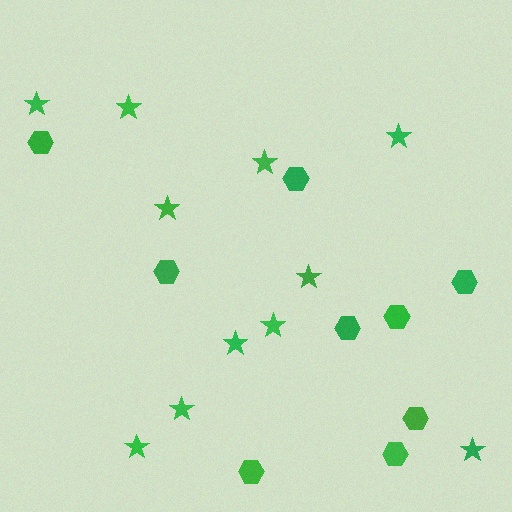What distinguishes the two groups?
There are 2 groups: one group of hexagons (9) and one group of stars (11).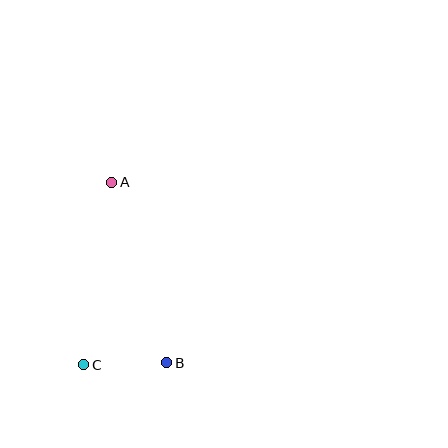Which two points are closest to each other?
Points B and C are closest to each other.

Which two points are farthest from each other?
Points A and B are farthest from each other.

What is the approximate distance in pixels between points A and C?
The distance between A and C is approximately 185 pixels.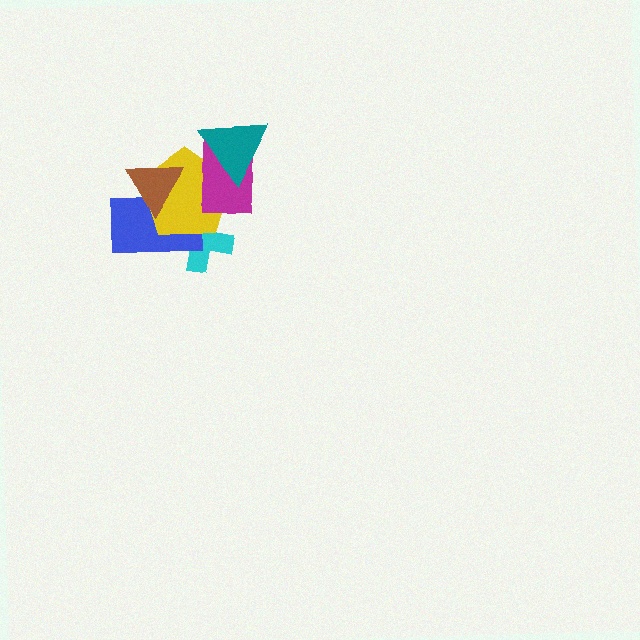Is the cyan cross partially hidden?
Yes, it is partially covered by another shape.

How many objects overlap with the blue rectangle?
3 objects overlap with the blue rectangle.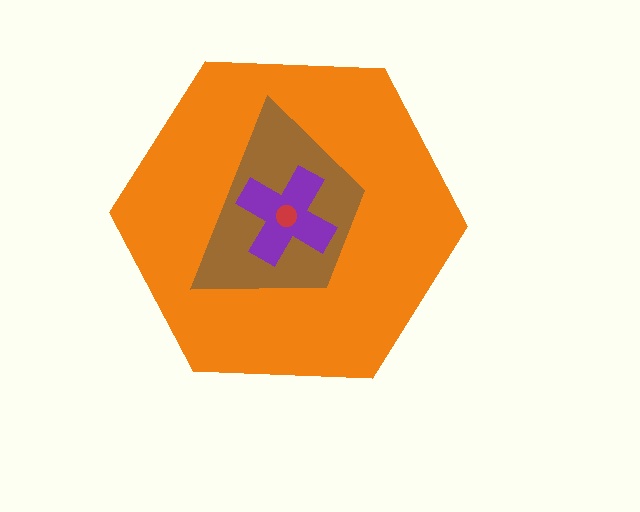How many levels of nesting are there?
4.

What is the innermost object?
The red circle.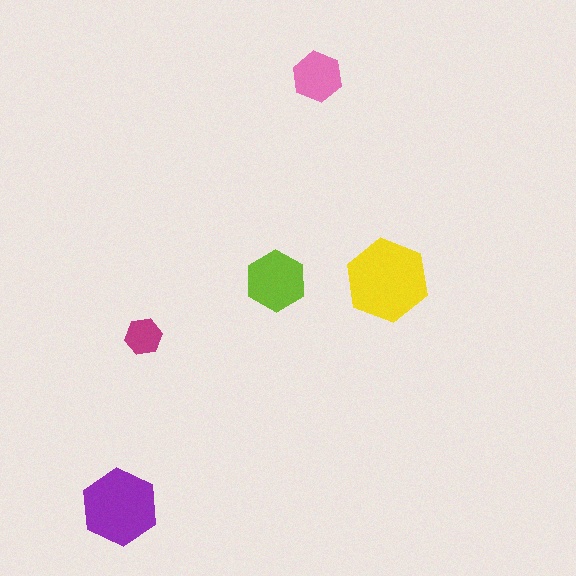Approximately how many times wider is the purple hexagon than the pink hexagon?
About 1.5 times wider.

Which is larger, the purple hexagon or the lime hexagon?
The purple one.